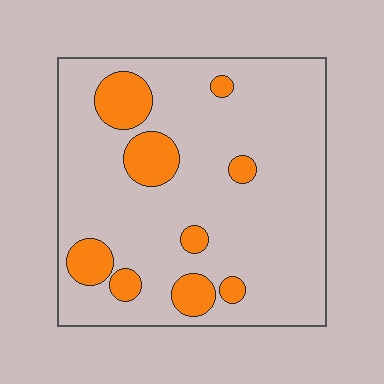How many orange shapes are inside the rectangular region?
9.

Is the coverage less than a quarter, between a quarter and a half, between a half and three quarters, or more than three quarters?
Less than a quarter.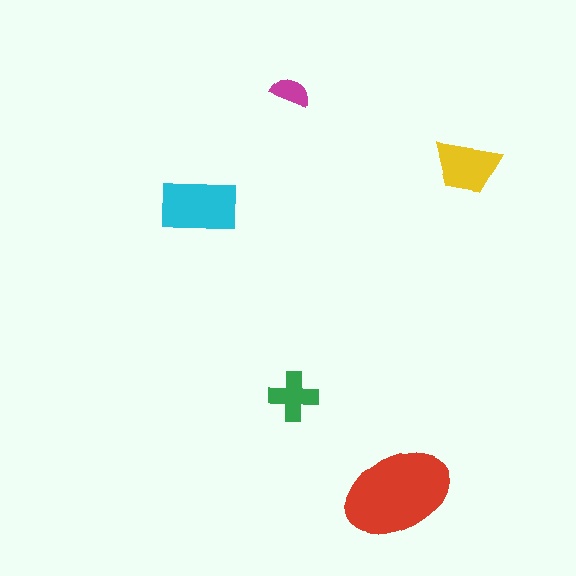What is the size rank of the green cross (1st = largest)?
4th.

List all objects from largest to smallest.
The red ellipse, the cyan rectangle, the yellow trapezoid, the green cross, the magenta semicircle.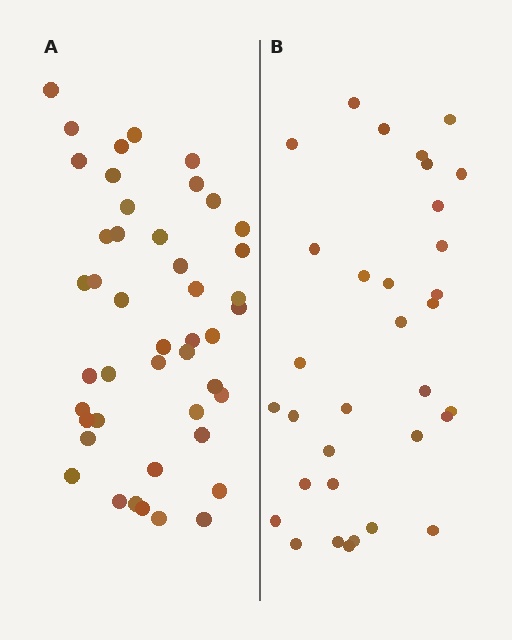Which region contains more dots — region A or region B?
Region A (the left region) has more dots.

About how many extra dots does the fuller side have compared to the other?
Region A has roughly 12 or so more dots than region B.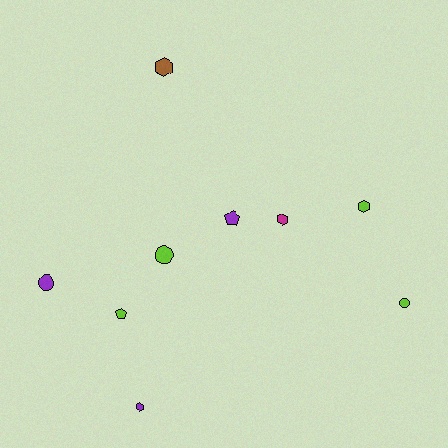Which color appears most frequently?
Lime, with 4 objects.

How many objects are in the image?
There are 9 objects.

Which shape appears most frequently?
Hexagon, with 4 objects.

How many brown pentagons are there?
There are no brown pentagons.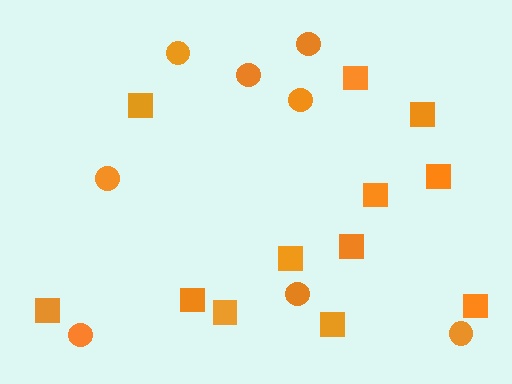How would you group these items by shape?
There are 2 groups: one group of circles (8) and one group of squares (12).